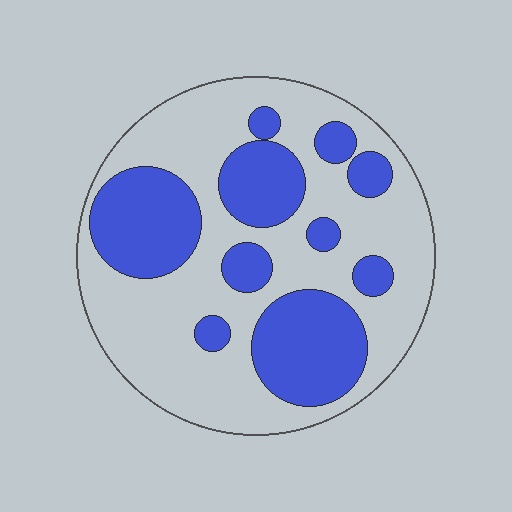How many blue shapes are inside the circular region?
10.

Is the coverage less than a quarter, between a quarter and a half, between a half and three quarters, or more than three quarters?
Between a quarter and a half.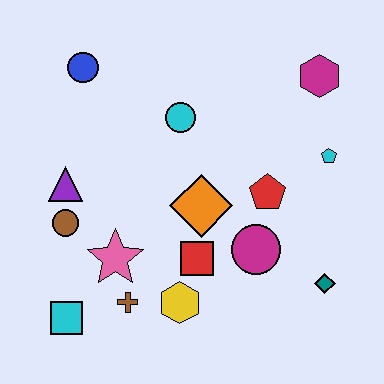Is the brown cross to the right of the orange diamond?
No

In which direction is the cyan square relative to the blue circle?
The cyan square is below the blue circle.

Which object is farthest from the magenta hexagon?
The cyan square is farthest from the magenta hexagon.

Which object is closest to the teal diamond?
The magenta circle is closest to the teal diamond.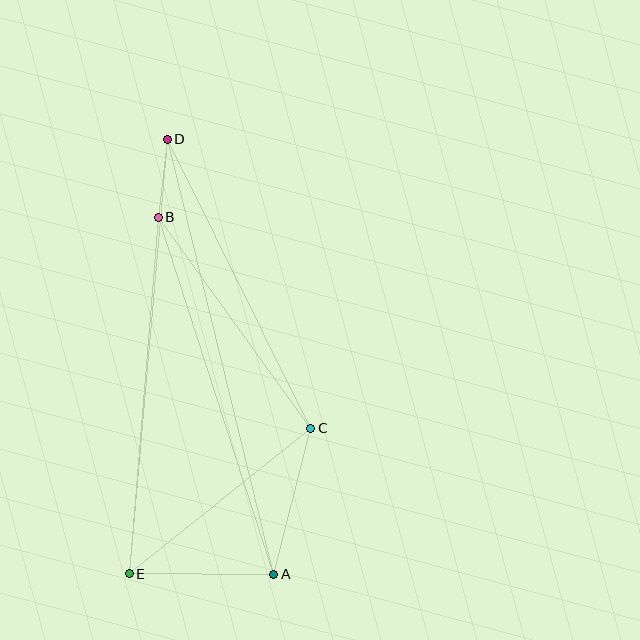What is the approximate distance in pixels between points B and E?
The distance between B and E is approximately 358 pixels.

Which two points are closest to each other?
Points B and D are closest to each other.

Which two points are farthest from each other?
Points A and D are farthest from each other.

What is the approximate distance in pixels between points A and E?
The distance between A and E is approximately 145 pixels.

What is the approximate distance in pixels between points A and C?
The distance between A and C is approximately 151 pixels.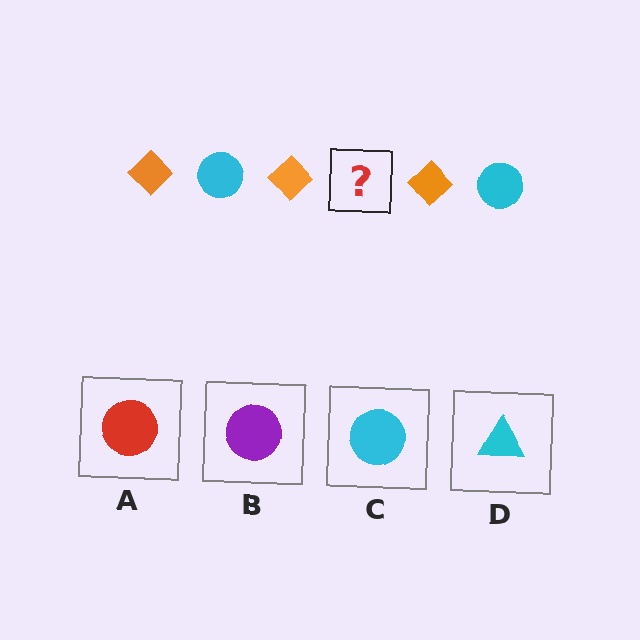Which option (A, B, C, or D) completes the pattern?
C.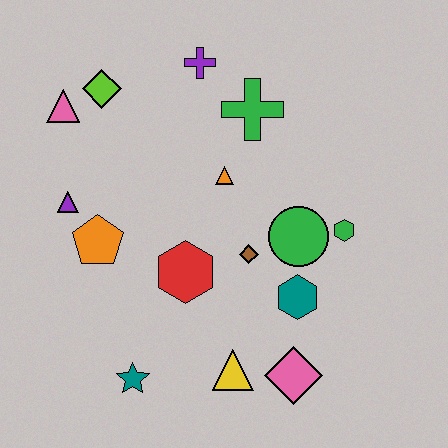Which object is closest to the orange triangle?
The green cross is closest to the orange triangle.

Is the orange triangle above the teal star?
Yes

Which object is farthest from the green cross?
The teal star is farthest from the green cross.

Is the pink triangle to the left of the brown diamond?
Yes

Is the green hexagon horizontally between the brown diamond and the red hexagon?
No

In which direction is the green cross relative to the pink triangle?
The green cross is to the right of the pink triangle.